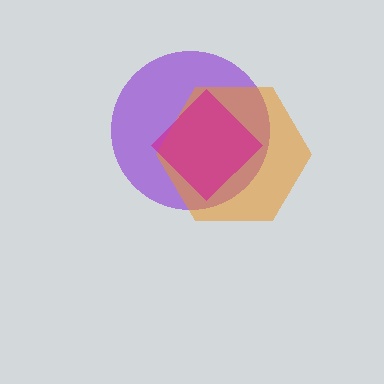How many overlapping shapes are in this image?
There are 3 overlapping shapes in the image.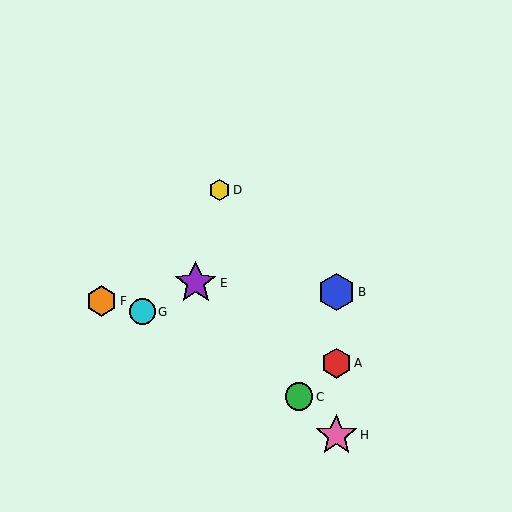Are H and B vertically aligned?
Yes, both are at x≈336.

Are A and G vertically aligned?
No, A is at x≈336 and G is at x≈142.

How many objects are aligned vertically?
3 objects (A, B, H) are aligned vertically.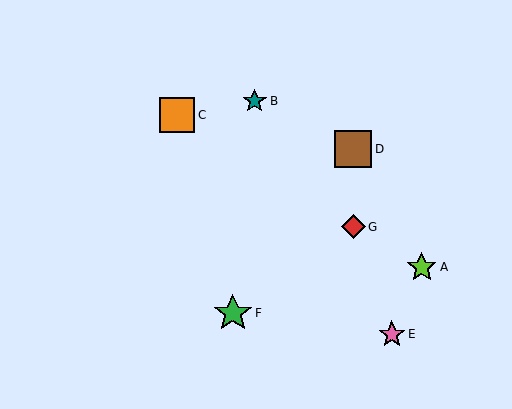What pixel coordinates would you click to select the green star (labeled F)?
Click at (233, 313) to select the green star F.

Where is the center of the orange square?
The center of the orange square is at (177, 115).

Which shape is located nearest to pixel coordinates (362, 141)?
The brown square (labeled D) at (353, 149) is nearest to that location.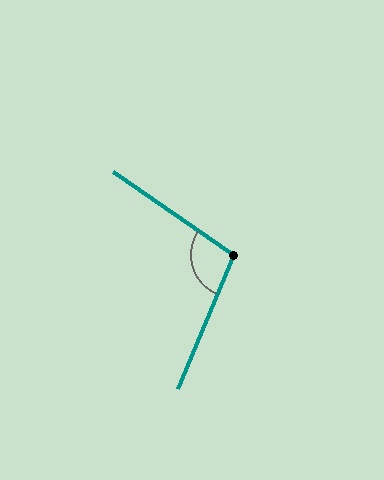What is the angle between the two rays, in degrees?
Approximately 102 degrees.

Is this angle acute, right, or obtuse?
It is obtuse.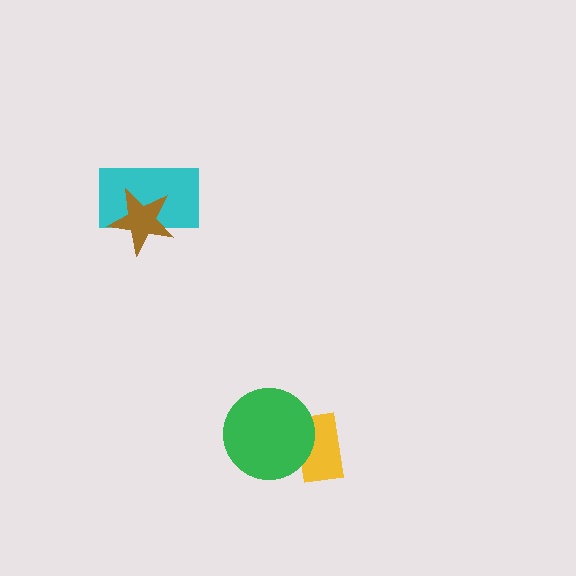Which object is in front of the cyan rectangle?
The brown star is in front of the cyan rectangle.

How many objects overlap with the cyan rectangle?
1 object overlaps with the cyan rectangle.